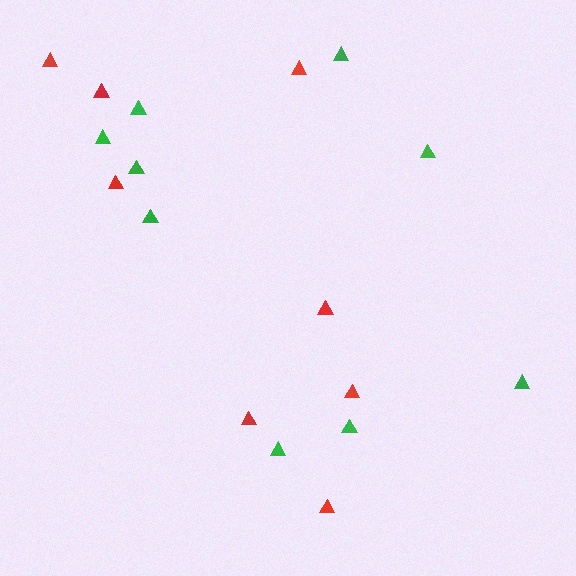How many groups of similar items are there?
There are 2 groups: one group of green triangles (9) and one group of red triangles (8).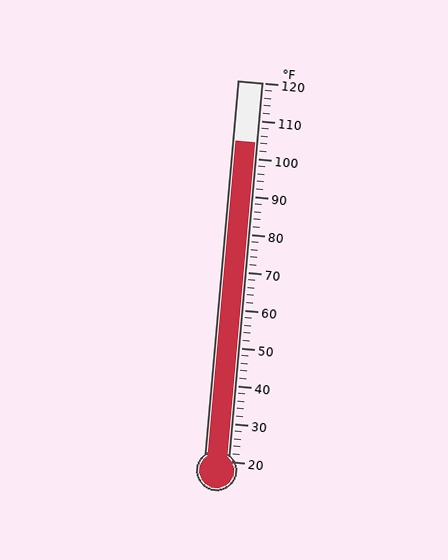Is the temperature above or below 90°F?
The temperature is above 90°F.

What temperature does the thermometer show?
The thermometer shows approximately 104°F.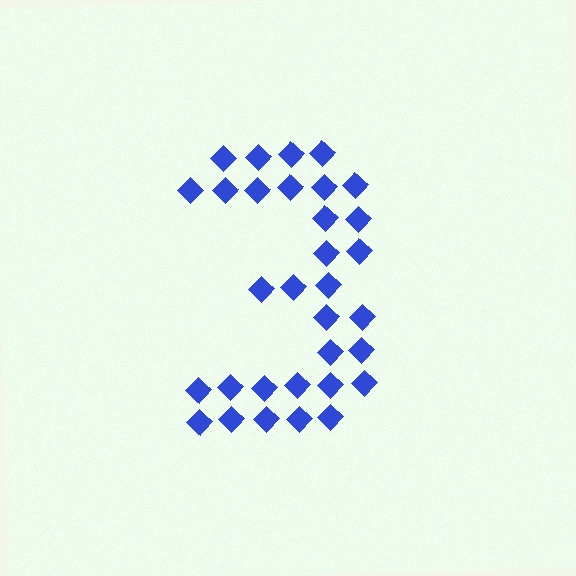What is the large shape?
The large shape is the digit 3.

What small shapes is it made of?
It is made of small diamonds.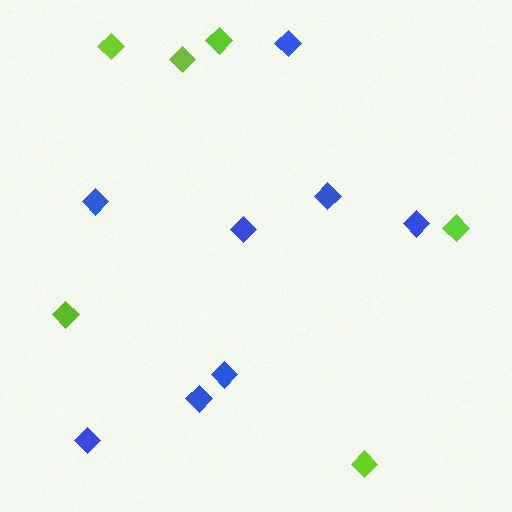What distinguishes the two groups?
There are 2 groups: one group of blue diamonds (8) and one group of lime diamonds (6).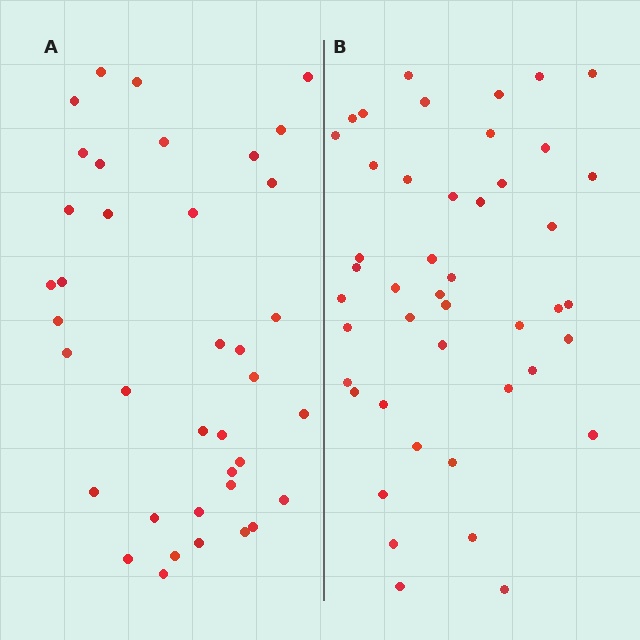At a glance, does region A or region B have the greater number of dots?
Region B (the right region) has more dots.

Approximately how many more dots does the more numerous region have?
Region B has roughly 8 or so more dots than region A.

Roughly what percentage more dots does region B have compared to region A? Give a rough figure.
About 20% more.